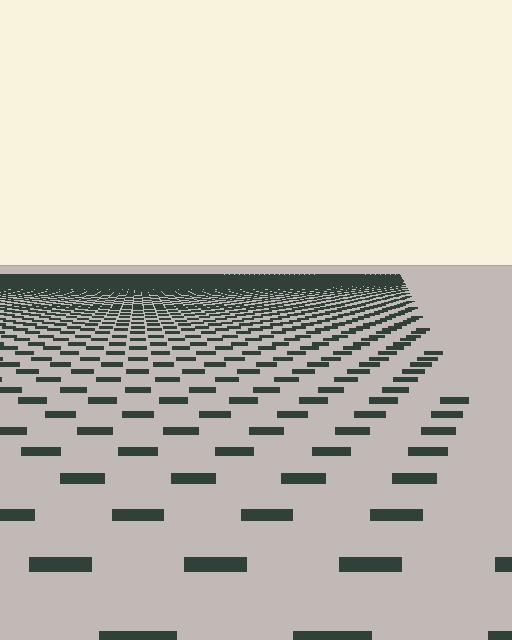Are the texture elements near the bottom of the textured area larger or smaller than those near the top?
Larger. Near the bottom, elements are closer to the viewer and appear at a bigger on-screen size.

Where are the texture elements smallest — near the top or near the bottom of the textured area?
Near the top.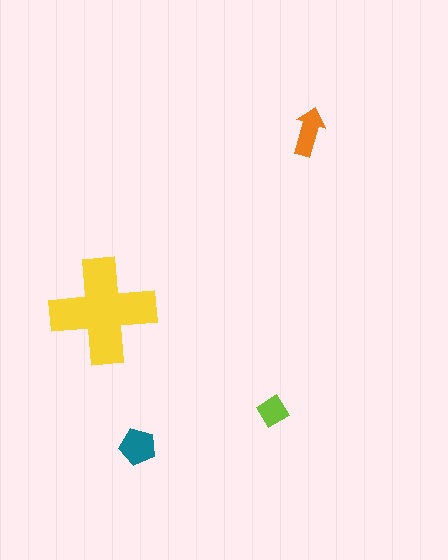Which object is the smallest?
The lime diamond.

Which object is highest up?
The orange arrow is topmost.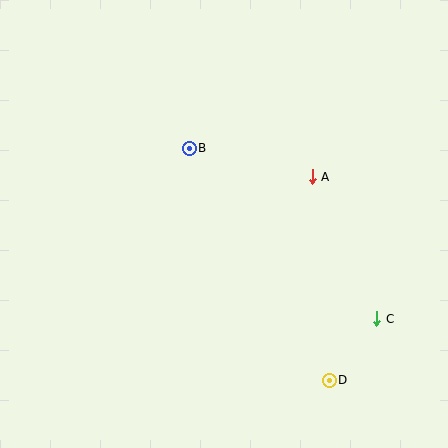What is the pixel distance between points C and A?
The distance between C and A is 156 pixels.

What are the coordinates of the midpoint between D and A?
The midpoint between D and A is at (321, 278).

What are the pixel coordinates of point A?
Point A is at (312, 177).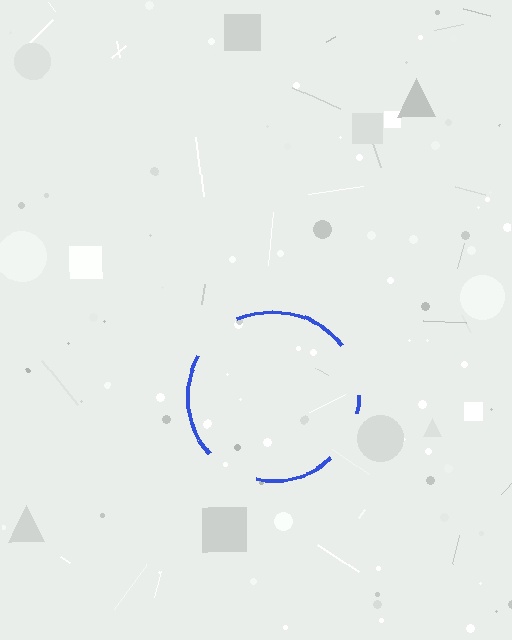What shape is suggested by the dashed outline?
The dashed outline suggests a circle.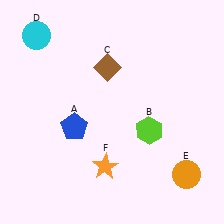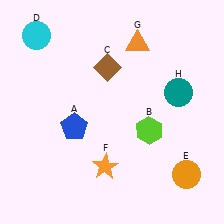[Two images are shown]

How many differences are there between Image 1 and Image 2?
There are 2 differences between the two images.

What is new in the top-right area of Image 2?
A teal circle (H) was added in the top-right area of Image 2.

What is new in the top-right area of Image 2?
An orange triangle (G) was added in the top-right area of Image 2.